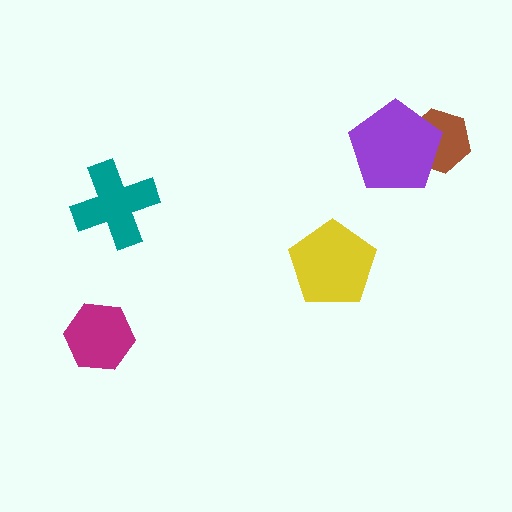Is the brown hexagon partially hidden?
Yes, it is partially covered by another shape.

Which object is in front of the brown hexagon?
The purple pentagon is in front of the brown hexagon.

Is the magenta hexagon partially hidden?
No, no other shape covers it.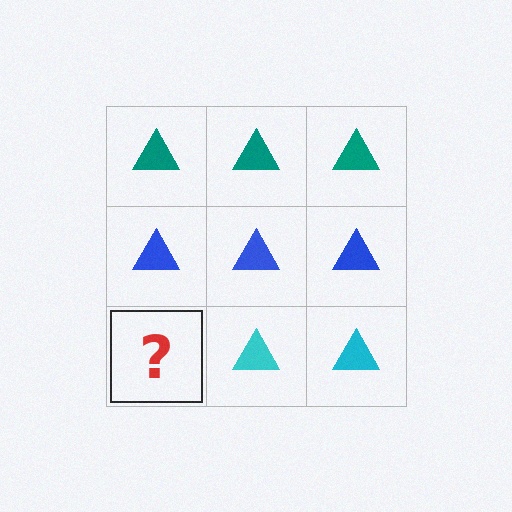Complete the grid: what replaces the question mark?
The question mark should be replaced with a cyan triangle.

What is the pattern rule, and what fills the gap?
The rule is that each row has a consistent color. The gap should be filled with a cyan triangle.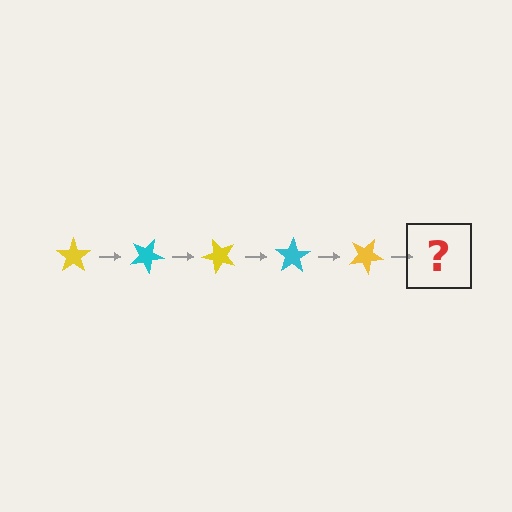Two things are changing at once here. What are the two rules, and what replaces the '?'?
The two rules are that it rotates 25 degrees each step and the color cycles through yellow and cyan. The '?' should be a cyan star, rotated 125 degrees from the start.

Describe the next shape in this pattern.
It should be a cyan star, rotated 125 degrees from the start.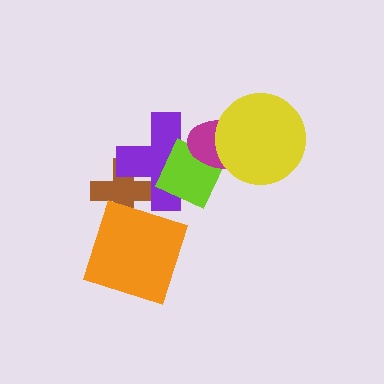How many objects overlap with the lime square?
2 objects overlap with the lime square.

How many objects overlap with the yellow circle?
1 object overlaps with the yellow circle.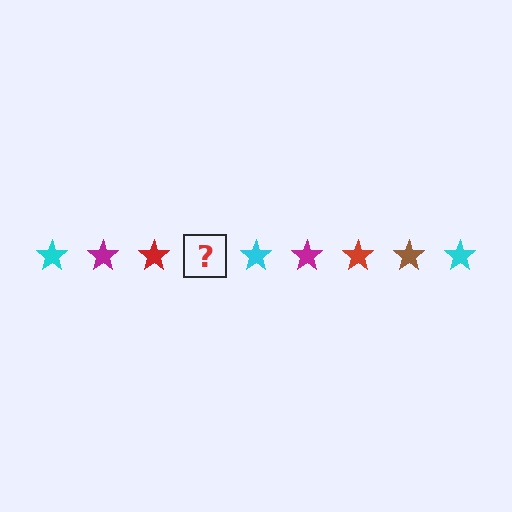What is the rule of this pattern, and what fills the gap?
The rule is that the pattern cycles through cyan, magenta, red, brown stars. The gap should be filled with a brown star.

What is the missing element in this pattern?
The missing element is a brown star.